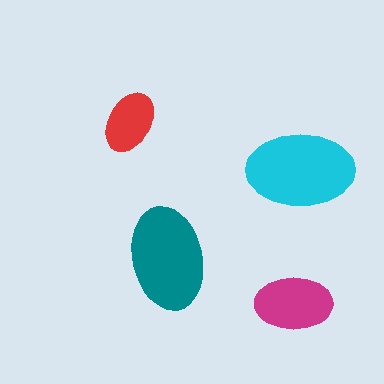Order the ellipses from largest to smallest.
the cyan one, the teal one, the magenta one, the red one.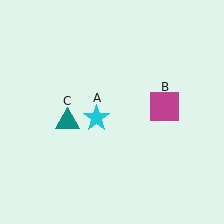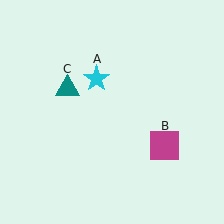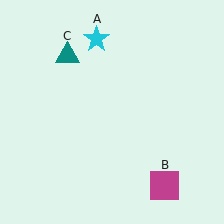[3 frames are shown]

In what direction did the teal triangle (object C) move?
The teal triangle (object C) moved up.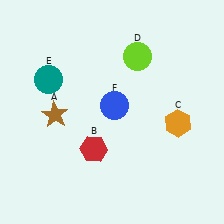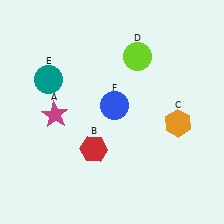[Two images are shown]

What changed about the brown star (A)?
In Image 1, A is brown. In Image 2, it changed to magenta.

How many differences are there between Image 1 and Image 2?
There is 1 difference between the two images.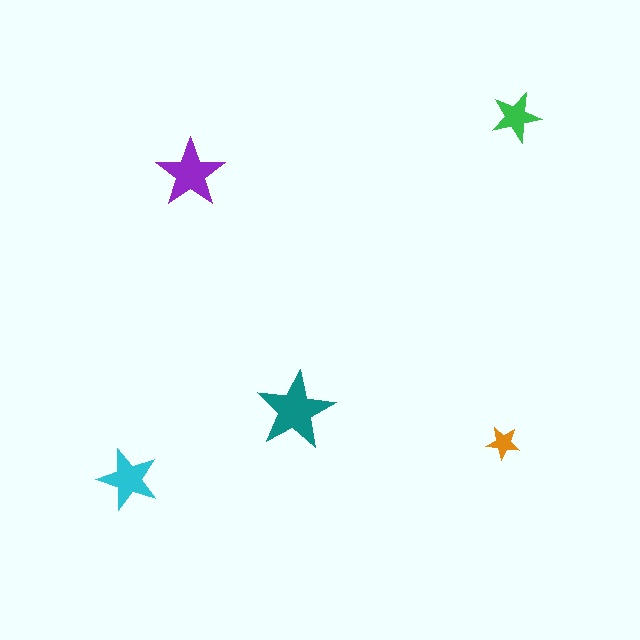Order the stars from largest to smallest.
the teal one, the purple one, the cyan one, the green one, the orange one.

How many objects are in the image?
There are 5 objects in the image.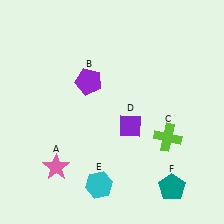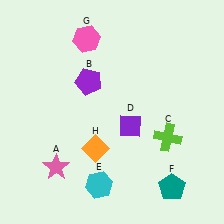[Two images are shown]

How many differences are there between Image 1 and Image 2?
There are 2 differences between the two images.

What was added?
A pink hexagon (G), an orange diamond (H) were added in Image 2.